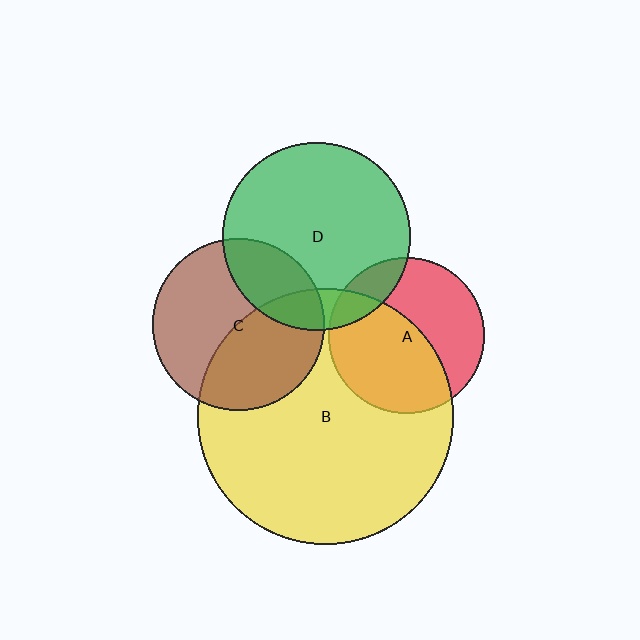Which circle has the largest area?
Circle B (yellow).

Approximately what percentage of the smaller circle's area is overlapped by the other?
Approximately 15%.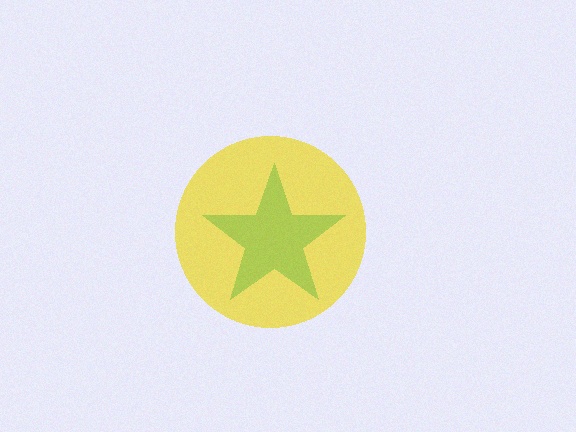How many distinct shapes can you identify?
There are 2 distinct shapes: a yellow circle, a lime star.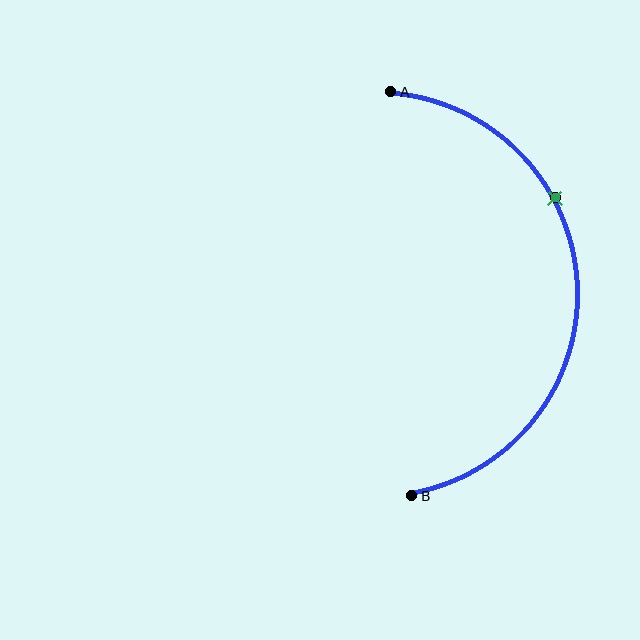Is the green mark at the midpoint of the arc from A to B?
No. The green mark lies on the arc but is closer to endpoint A. The arc midpoint would be at the point on the curve equidistant along the arc from both A and B.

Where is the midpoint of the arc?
The arc midpoint is the point on the curve farthest from the straight line joining A and B. It sits to the right of that line.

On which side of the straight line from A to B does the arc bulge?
The arc bulges to the right of the straight line connecting A and B.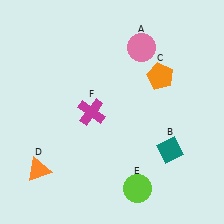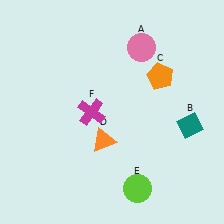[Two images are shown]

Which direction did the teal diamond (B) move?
The teal diamond (B) moved up.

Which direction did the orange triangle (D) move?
The orange triangle (D) moved right.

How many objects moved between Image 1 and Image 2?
2 objects moved between the two images.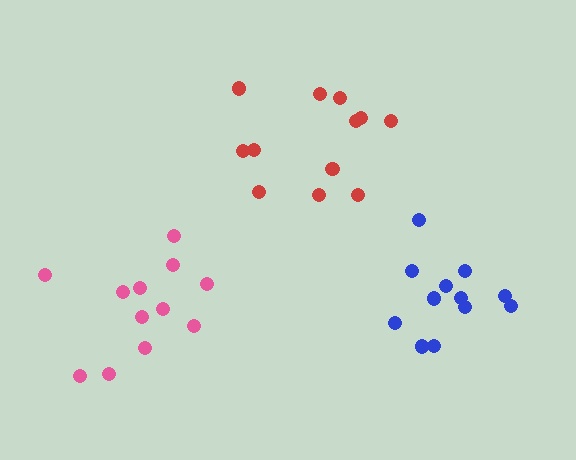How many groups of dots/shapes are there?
There are 3 groups.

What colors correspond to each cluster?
The clusters are colored: pink, red, blue.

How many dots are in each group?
Group 1: 12 dots, Group 2: 12 dots, Group 3: 12 dots (36 total).